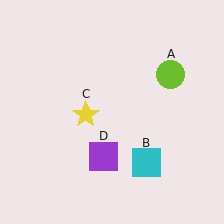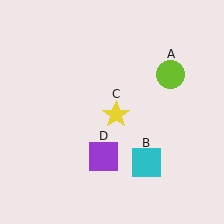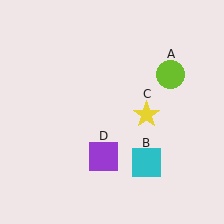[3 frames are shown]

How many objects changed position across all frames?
1 object changed position: yellow star (object C).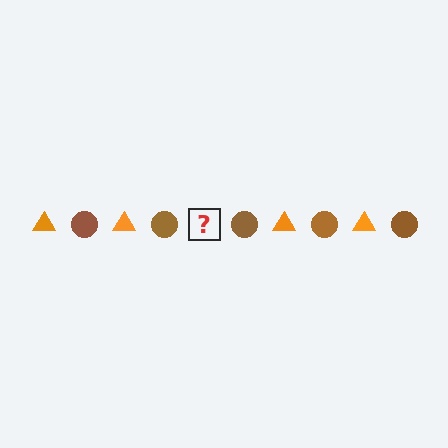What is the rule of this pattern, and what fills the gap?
The rule is that the pattern alternates between orange triangle and brown circle. The gap should be filled with an orange triangle.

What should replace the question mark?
The question mark should be replaced with an orange triangle.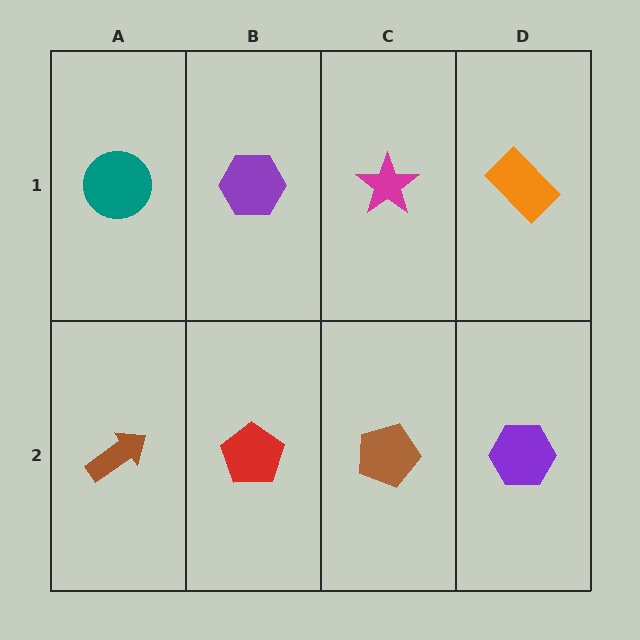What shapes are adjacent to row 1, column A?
A brown arrow (row 2, column A), a purple hexagon (row 1, column B).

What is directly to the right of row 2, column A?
A red pentagon.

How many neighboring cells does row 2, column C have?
3.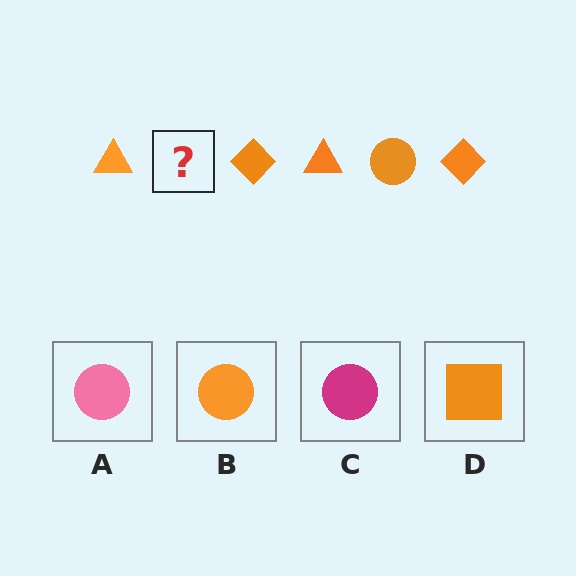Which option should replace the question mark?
Option B.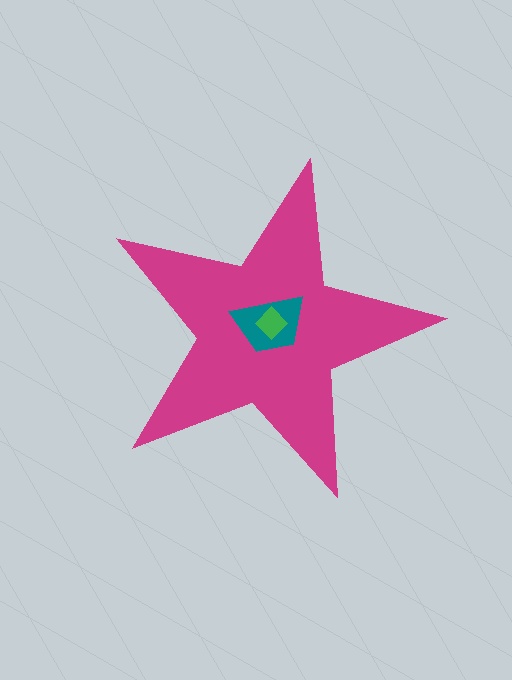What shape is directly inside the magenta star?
The teal trapezoid.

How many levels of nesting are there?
3.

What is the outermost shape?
The magenta star.